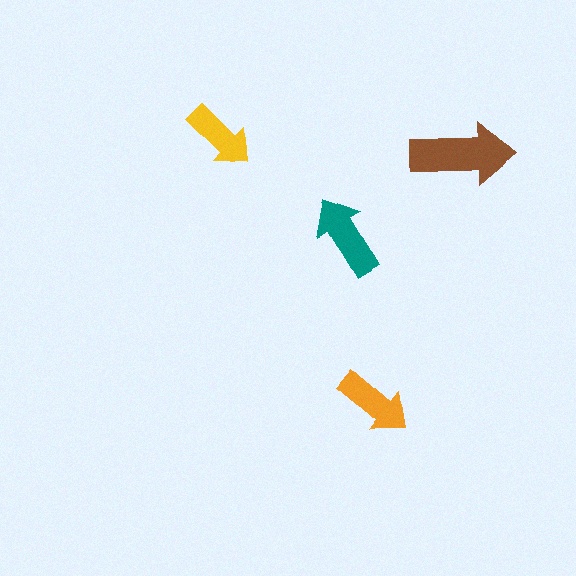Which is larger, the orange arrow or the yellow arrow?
The orange one.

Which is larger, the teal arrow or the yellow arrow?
The teal one.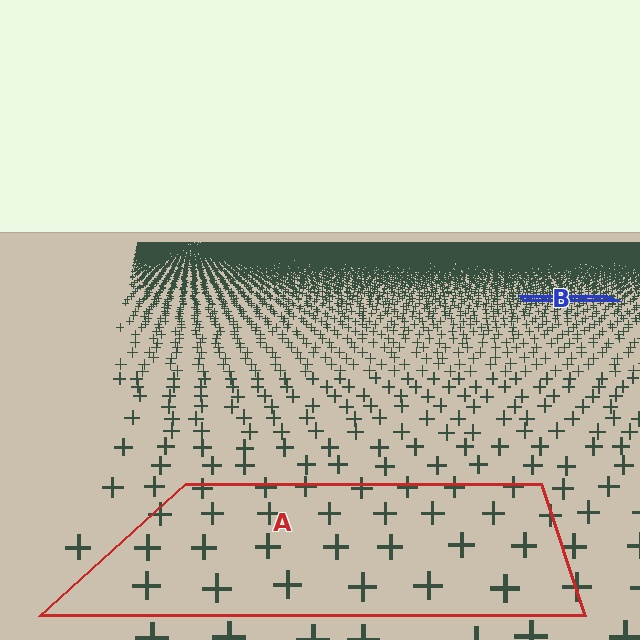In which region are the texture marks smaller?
The texture marks are smaller in region B, because it is farther away.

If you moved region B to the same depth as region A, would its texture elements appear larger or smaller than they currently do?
They would appear larger. At a closer depth, the same texture elements are projected at a bigger on-screen size.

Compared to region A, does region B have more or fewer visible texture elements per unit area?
Region B has more texture elements per unit area — they are packed more densely because it is farther away.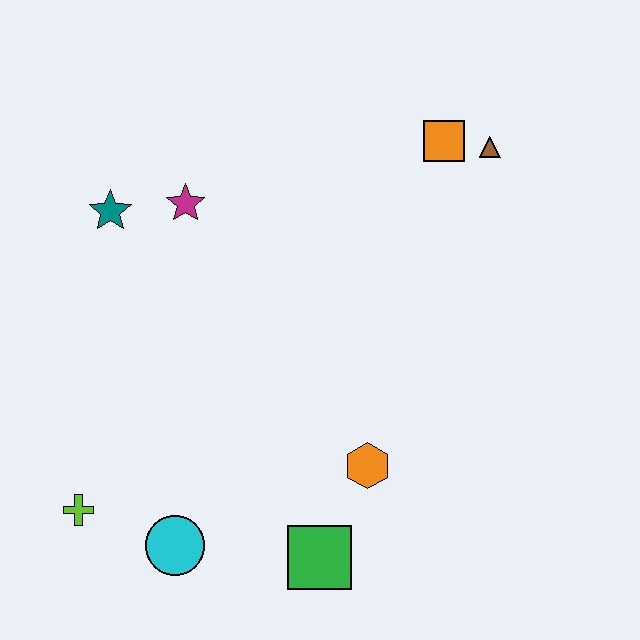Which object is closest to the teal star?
The magenta star is closest to the teal star.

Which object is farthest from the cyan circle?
The brown triangle is farthest from the cyan circle.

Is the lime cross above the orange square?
No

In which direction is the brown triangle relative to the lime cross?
The brown triangle is to the right of the lime cross.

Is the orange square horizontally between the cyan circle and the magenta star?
No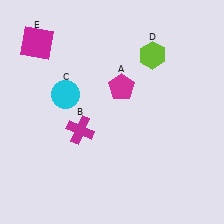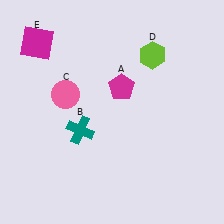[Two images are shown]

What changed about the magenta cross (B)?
In Image 1, B is magenta. In Image 2, it changed to teal.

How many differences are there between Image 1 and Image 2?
There are 2 differences between the two images.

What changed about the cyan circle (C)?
In Image 1, C is cyan. In Image 2, it changed to pink.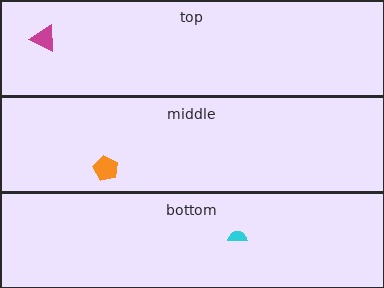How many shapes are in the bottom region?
1.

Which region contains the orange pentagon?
The middle region.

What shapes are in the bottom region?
The cyan semicircle.